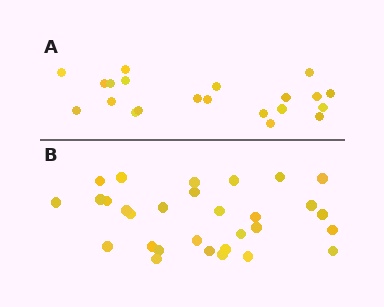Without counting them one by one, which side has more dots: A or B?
Region B (the bottom region) has more dots.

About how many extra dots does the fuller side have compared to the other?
Region B has roughly 8 or so more dots than region A.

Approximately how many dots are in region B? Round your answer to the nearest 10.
About 30 dots.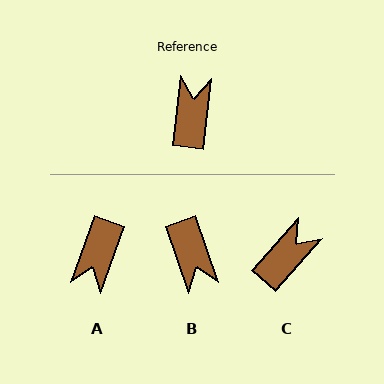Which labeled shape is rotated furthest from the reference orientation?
A, about 167 degrees away.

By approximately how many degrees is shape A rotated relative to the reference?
Approximately 167 degrees counter-clockwise.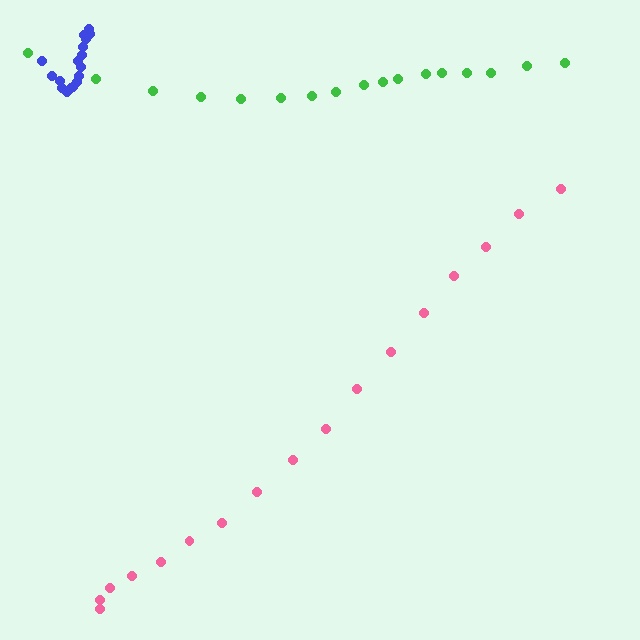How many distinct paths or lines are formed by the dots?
There are 3 distinct paths.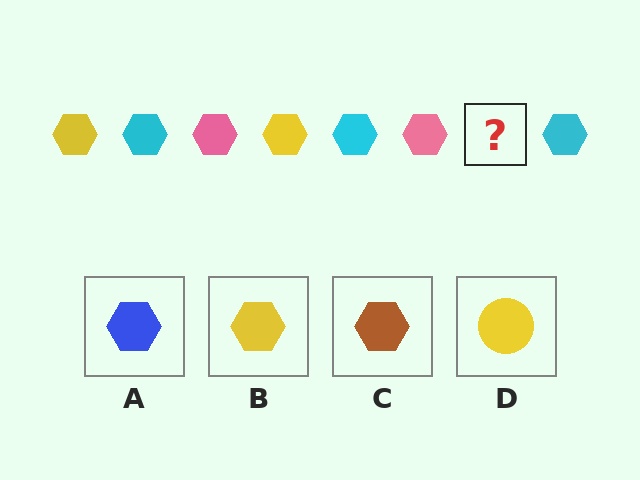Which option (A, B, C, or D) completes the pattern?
B.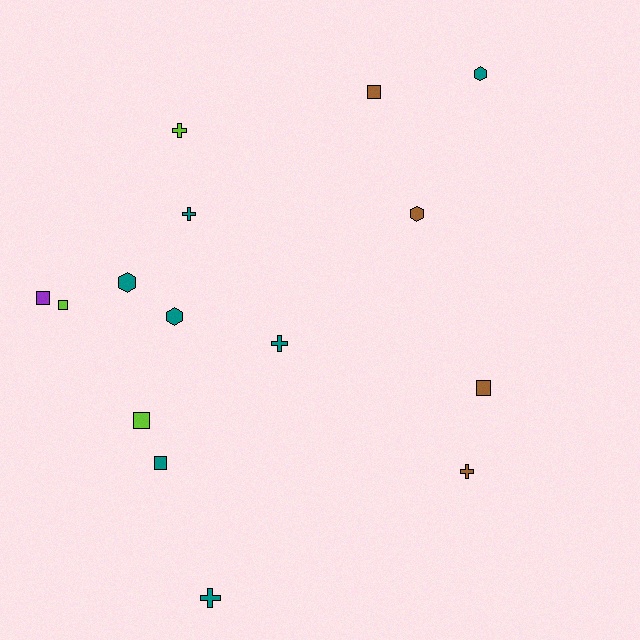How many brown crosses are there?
There is 1 brown cross.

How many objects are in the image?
There are 15 objects.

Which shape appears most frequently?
Square, with 6 objects.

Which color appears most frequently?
Teal, with 7 objects.